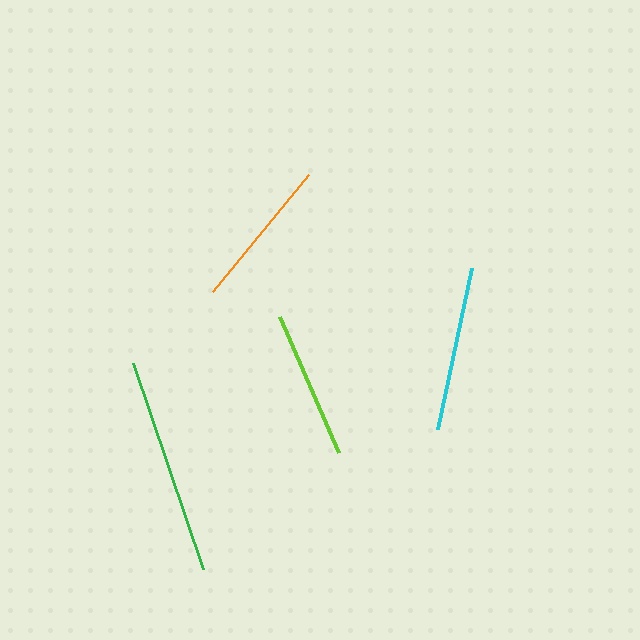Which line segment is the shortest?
The lime line is the shortest at approximately 148 pixels.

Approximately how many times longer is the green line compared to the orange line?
The green line is approximately 1.4 times the length of the orange line.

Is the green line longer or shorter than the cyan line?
The green line is longer than the cyan line.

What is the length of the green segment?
The green segment is approximately 217 pixels long.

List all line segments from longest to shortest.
From longest to shortest: green, cyan, orange, lime.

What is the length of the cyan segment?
The cyan segment is approximately 165 pixels long.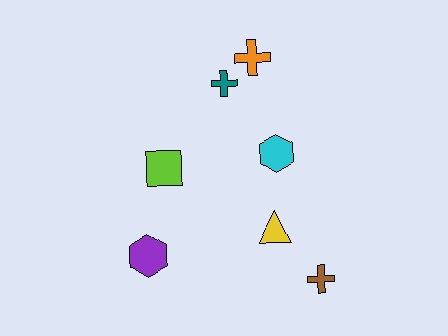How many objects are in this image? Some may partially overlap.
There are 7 objects.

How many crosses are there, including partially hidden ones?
There are 3 crosses.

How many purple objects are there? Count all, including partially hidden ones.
There is 1 purple object.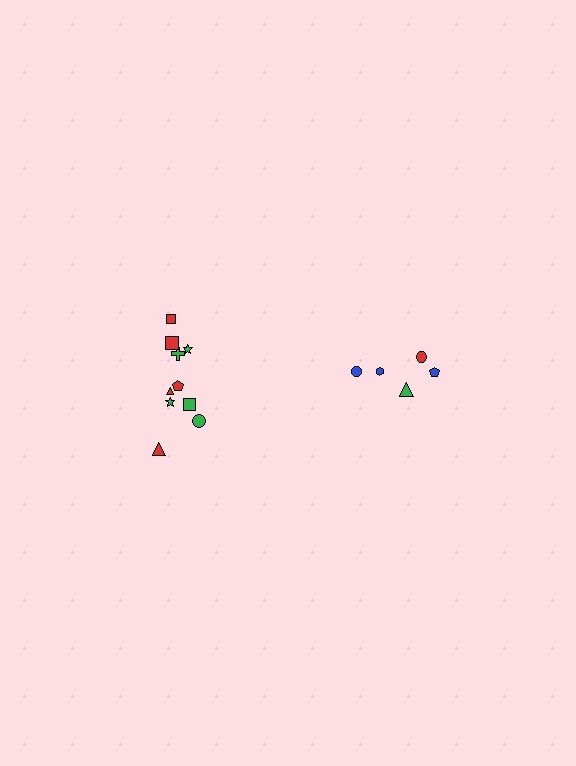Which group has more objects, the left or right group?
The left group.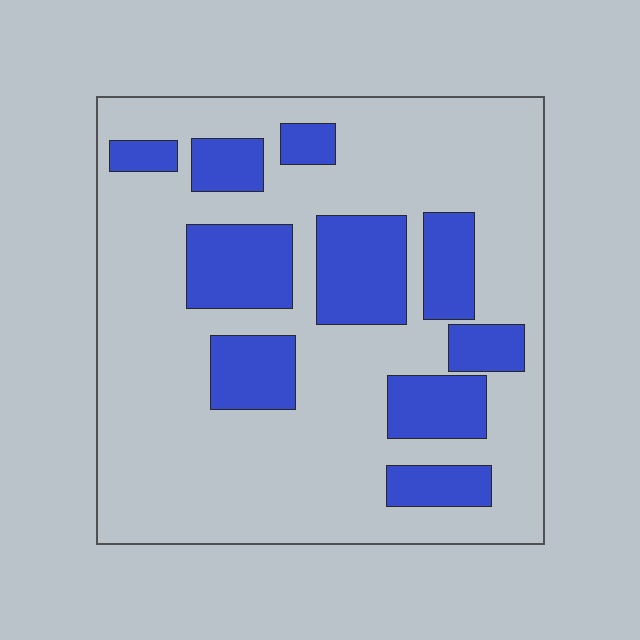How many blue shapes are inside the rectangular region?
10.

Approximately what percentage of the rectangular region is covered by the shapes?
Approximately 25%.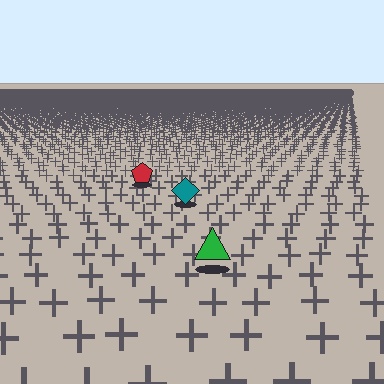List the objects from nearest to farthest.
From nearest to farthest: the green triangle, the teal diamond, the red pentagon.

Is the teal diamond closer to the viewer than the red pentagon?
Yes. The teal diamond is closer — you can tell from the texture gradient: the ground texture is coarser near it.